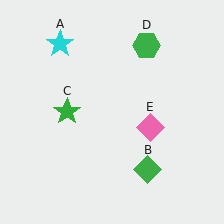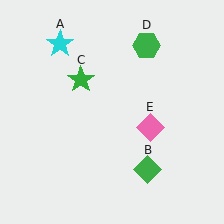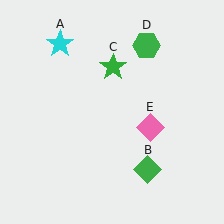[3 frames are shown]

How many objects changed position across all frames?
1 object changed position: green star (object C).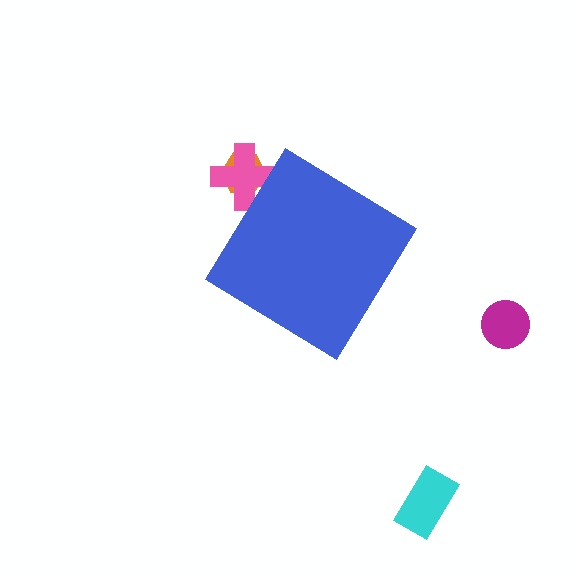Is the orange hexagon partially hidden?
Yes, the orange hexagon is partially hidden behind the blue diamond.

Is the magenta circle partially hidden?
No, the magenta circle is fully visible.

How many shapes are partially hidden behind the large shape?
2 shapes are partially hidden.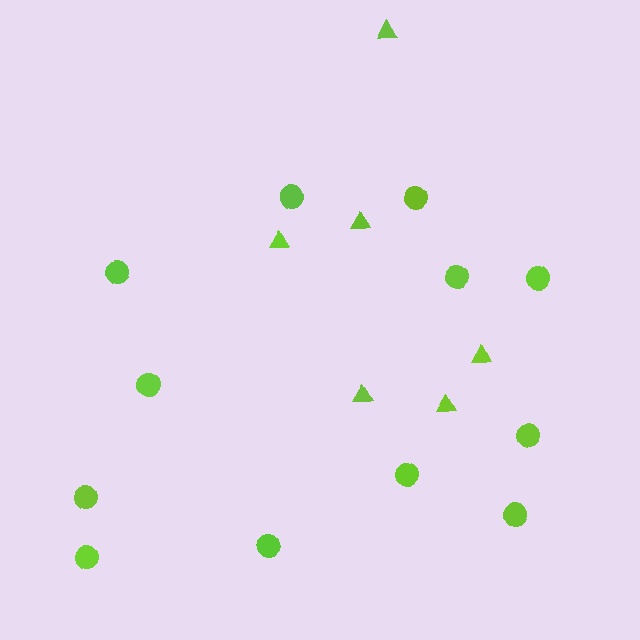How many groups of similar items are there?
There are 2 groups: one group of triangles (6) and one group of circles (12).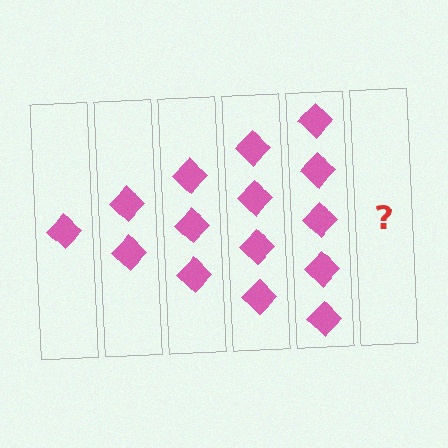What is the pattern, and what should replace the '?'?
The pattern is that each step adds one more diamond. The '?' should be 6 diamonds.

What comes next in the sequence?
The next element should be 6 diamonds.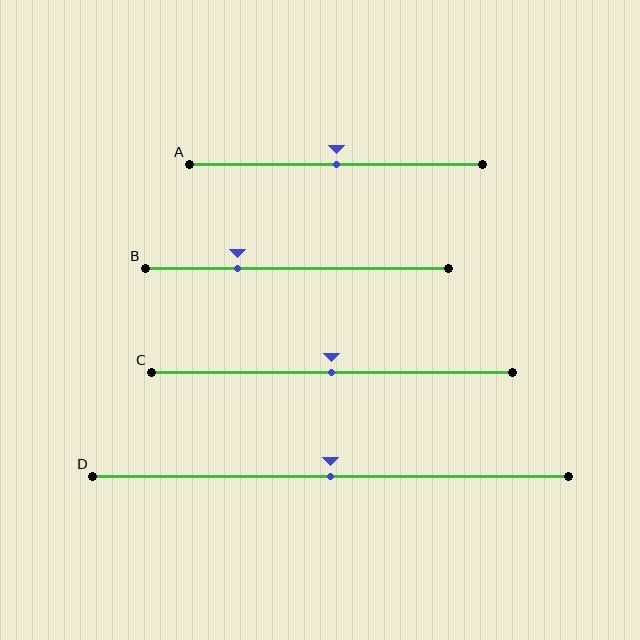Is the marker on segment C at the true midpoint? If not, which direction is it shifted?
Yes, the marker on segment C is at the true midpoint.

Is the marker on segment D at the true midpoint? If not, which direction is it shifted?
Yes, the marker on segment D is at the true midpoint.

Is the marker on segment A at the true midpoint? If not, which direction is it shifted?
Yes, the marker on segment A is at the true midpoint.